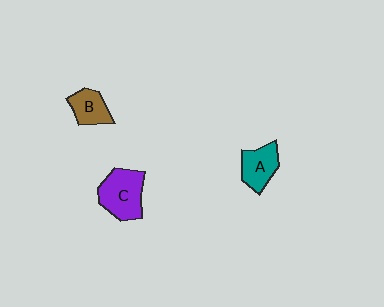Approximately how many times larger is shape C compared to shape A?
Approximately 1.4 times.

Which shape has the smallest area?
Shape B (brown).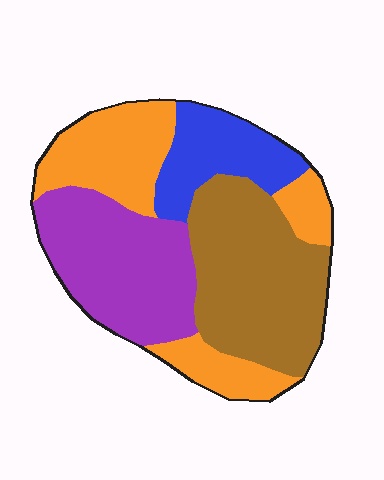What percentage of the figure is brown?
Brown takes up about one third (1/3) of the figure.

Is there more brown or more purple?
Brown.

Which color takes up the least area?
Blue, at roughly 15%.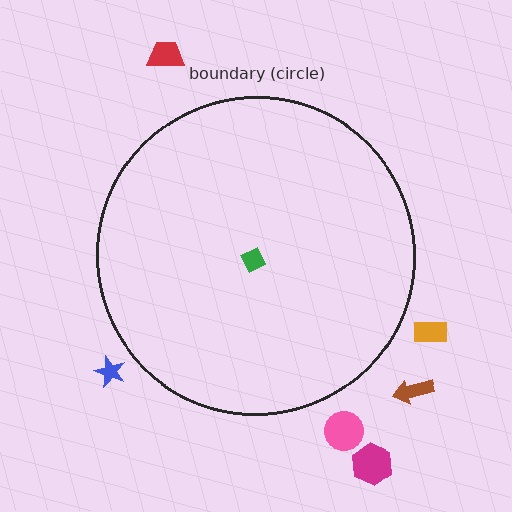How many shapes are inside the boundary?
1 inside, 6 outside.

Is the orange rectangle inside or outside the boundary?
Outside.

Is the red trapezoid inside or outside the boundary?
Outside.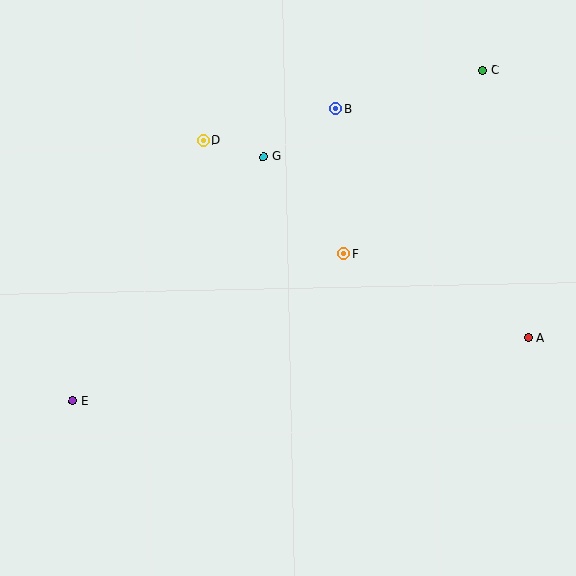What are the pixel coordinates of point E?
Point E is at (73, 401).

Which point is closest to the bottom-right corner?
Point A is closest to the bottom-right corner.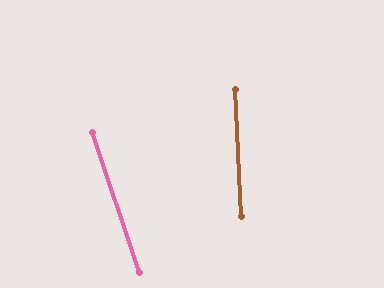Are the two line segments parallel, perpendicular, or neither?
Neither parallel nor perpendicular — they differ by about 16°.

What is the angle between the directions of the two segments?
Approximately 16 degrees.